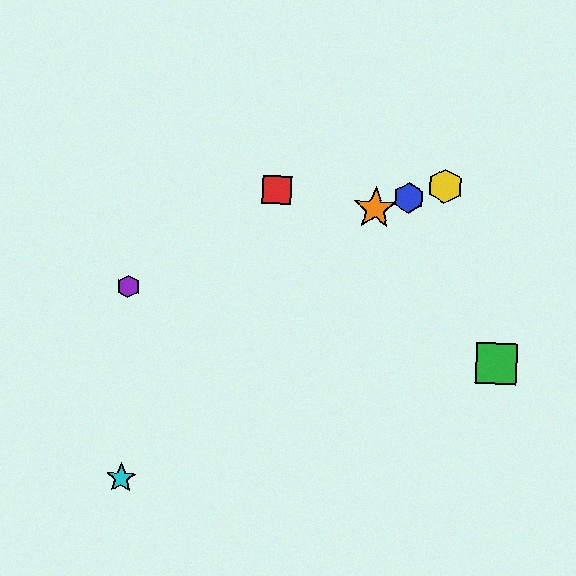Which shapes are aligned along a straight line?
The blue hexagon, the yellow hexagon, the purple hexagon, the orange star are aligned along a straight line.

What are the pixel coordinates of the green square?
The green square is at (496, 363).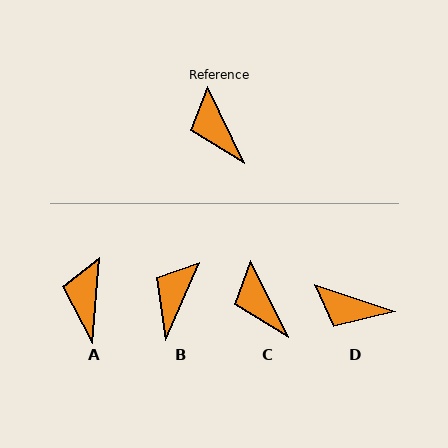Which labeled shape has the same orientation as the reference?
C.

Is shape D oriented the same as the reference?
No, it is off by about 46 degrees.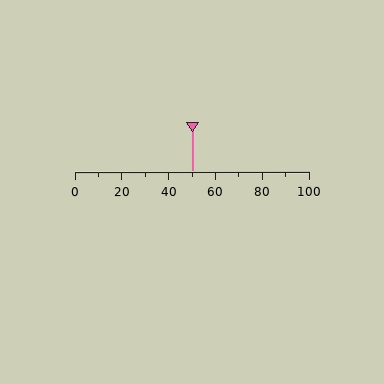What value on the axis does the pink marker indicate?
The marker indicates approximately 50.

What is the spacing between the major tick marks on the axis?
The major ticks are spaced 20 apart.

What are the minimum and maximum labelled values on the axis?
The axis runs from 0 to 100.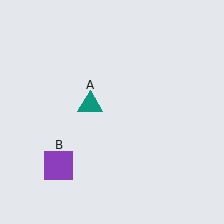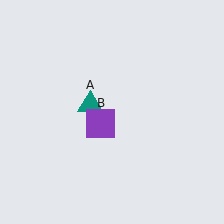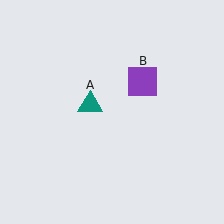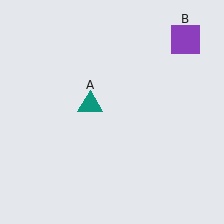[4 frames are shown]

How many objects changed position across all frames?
1 object changed position: purple square (object B).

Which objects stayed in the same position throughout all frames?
Teal triangle (object A) remained stationary.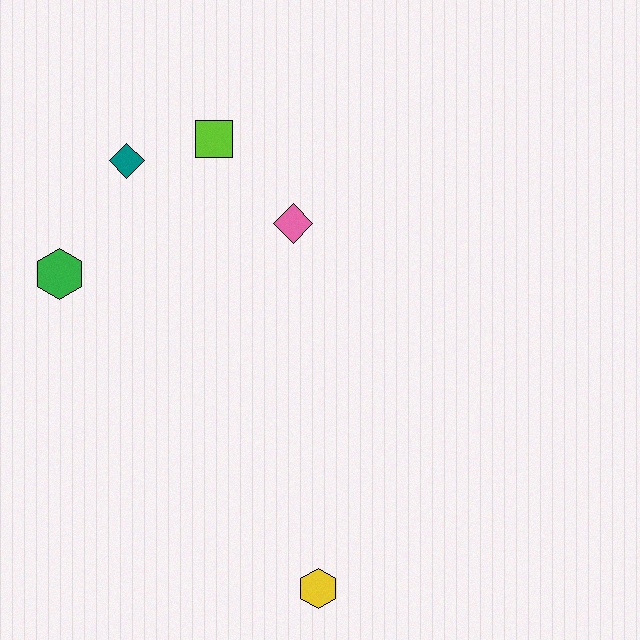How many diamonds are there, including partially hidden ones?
There are 2 diamonds.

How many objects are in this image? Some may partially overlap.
There are 5 objects.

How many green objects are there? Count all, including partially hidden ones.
There is 1 green object.